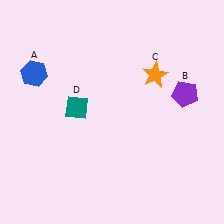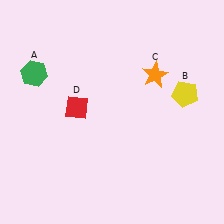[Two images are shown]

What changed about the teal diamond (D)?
In Image 1, D is teal. In Image 2, it changed to red.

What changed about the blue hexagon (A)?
In Image 1, A is blue. In Image 2, it changed to green.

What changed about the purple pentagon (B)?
In Image 1, B is purple. In Image 2, it changed to yellow.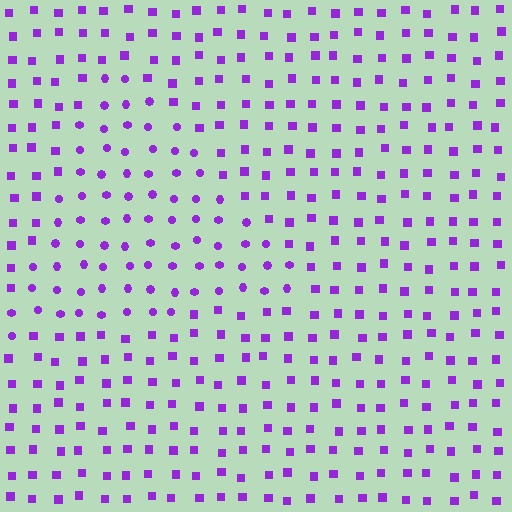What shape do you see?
I see a triangle.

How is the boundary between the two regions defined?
The boundary is defined by a change in element shape: circles inside vs. squares outside. All elements share the same color and spacing.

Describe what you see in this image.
The image is filled with small purple elements arranged in a uniform grid. A triangle-shaped region contains circles, while the surrounding area contains squares. The boundary is defined purely by the change in element shape.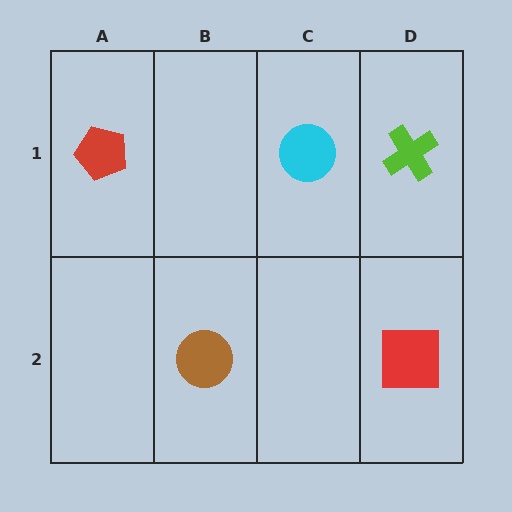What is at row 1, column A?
A red pentagon.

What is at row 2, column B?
A brown circle.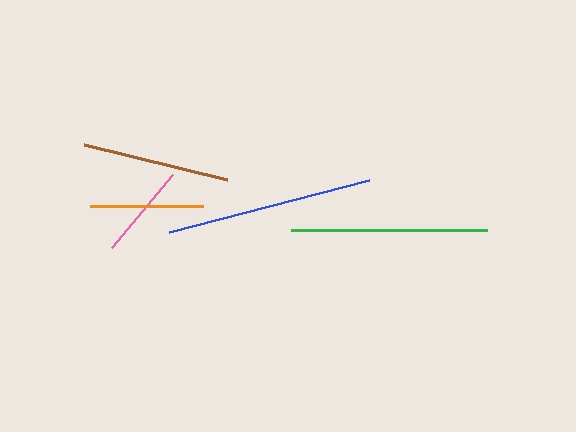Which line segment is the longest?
The blue line is the longest at approximately 207 pixels.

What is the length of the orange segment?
The orange segment is approximately 113 pixels long.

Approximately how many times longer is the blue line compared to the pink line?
The blue line is approximately 2.2 times the length of the pink line.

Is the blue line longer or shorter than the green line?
The blue line is longer than the green line.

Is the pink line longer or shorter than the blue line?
The blue line is longer than the pink line.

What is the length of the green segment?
The green segment is approximately 196 pixels long.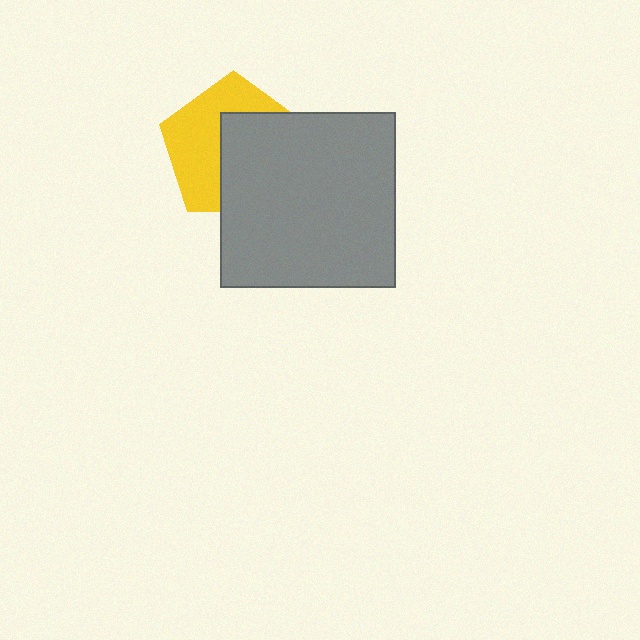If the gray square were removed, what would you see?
You would see the complete yellow pentagon.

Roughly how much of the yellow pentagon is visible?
About half of it is visible (roughly 48%).